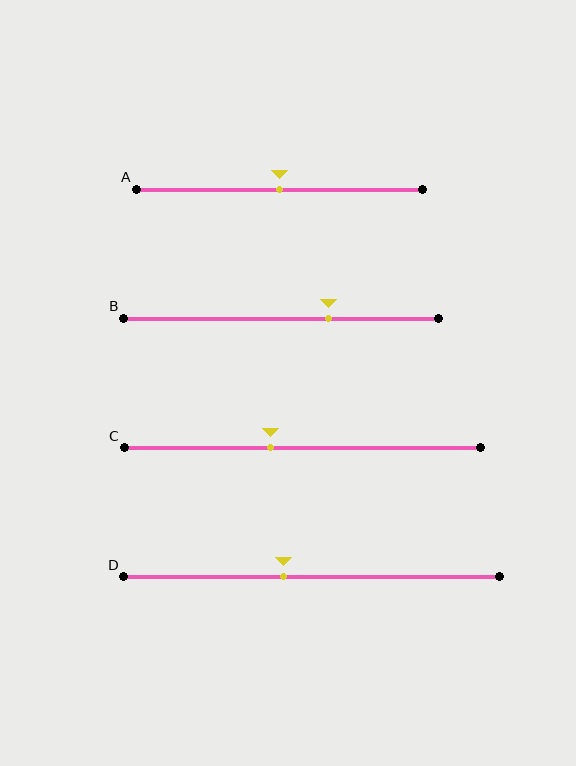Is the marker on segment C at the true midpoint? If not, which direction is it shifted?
No, the marker on segment C is shifted to the left by about 9% of the segment length.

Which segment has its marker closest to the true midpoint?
Segment A has its marker closest to the true midpoint.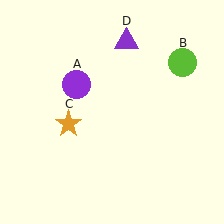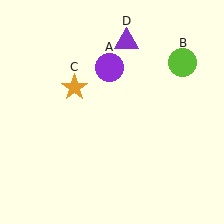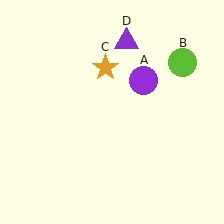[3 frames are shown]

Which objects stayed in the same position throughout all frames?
Lime circle (object B) and purple triangle (object D) remained stationary.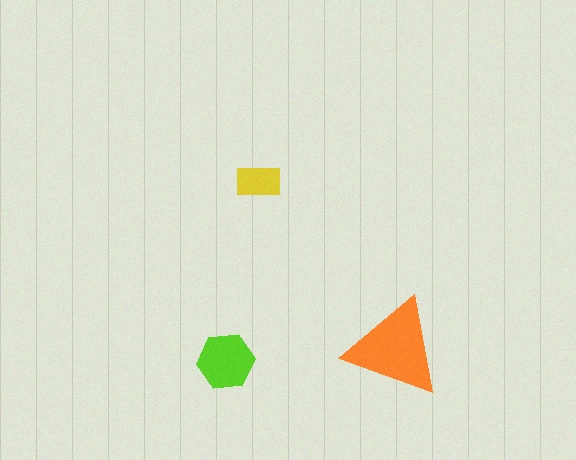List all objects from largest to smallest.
The orange triangle, the lime hexagon, the yellow rectangle.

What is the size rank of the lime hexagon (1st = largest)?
2nd.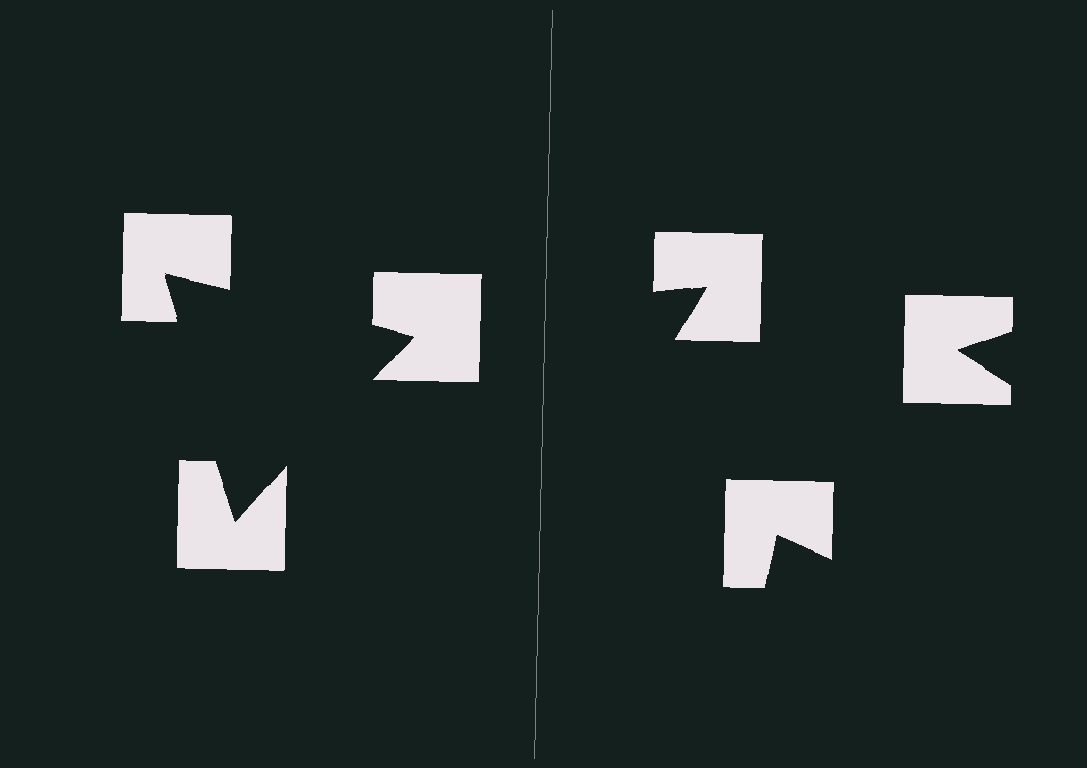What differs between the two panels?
The notched squares are positioned identically on both sides; only the wedge orientations differ. On the left they align to a triangle; on the right they are misaligned.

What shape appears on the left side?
An illusory triangle.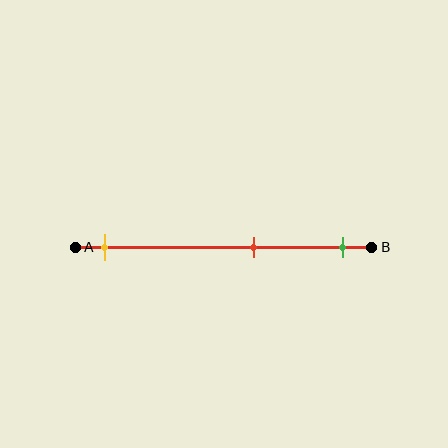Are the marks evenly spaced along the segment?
No, the marks are not evenly spaced.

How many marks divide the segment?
There are 3 marks dividing the segment.